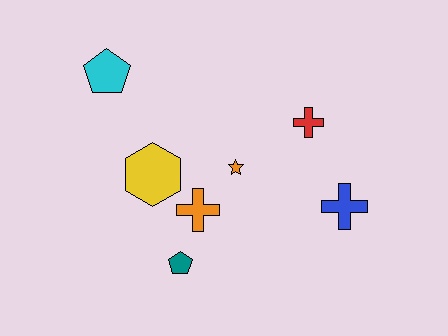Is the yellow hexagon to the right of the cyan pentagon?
Yes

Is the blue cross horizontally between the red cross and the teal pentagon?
No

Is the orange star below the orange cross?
No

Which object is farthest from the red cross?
The cyan pentagon is farthest from the red cross.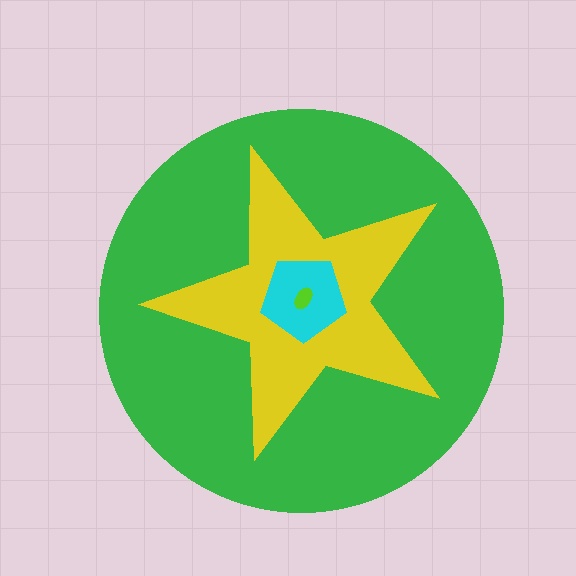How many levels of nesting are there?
4.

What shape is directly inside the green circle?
The yellow star.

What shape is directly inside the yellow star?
The cyan pentagon.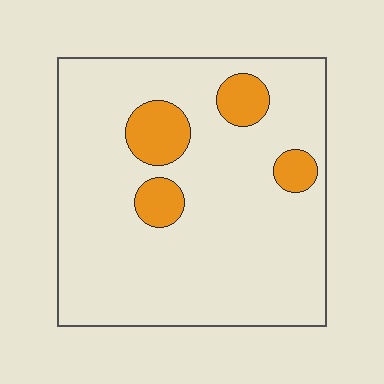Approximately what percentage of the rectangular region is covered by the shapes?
Approximately 15%.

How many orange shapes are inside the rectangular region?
4.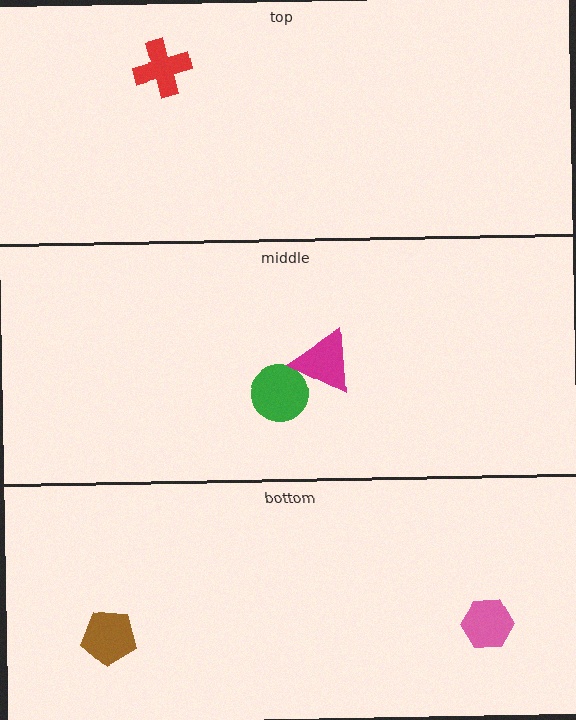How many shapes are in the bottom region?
2.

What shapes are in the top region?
The red cross.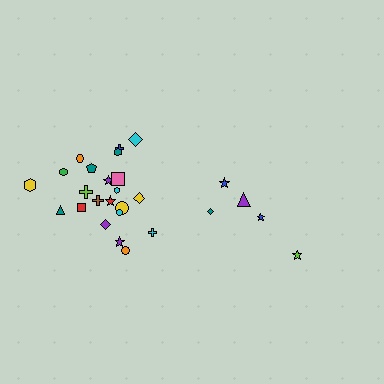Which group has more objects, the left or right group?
The left group.